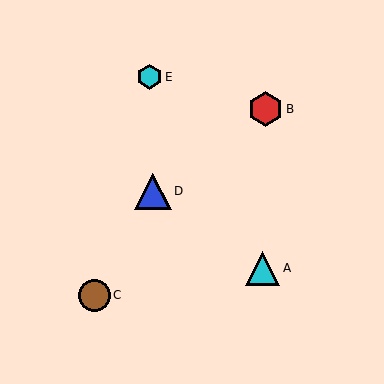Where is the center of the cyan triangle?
The center of the cyan triangle is at (263, 268).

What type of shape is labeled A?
Shape A is a cyan triangle.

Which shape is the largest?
The blue triangle (labeled D) is the largest.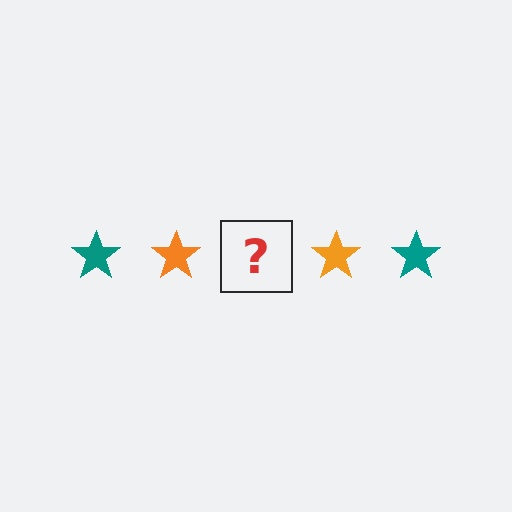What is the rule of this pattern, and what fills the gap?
The rule is that the pattern cycles through teal, orange stars. The gap should be filled with a teal star.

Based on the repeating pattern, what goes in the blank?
The blank should be a teal star.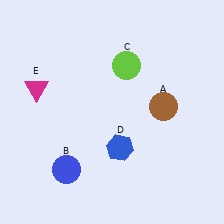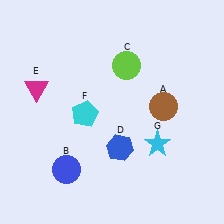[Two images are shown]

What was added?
A cyan pentagon (F), a cyan star (G) were added in Image 2.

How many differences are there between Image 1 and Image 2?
There are 2 differences between the two images.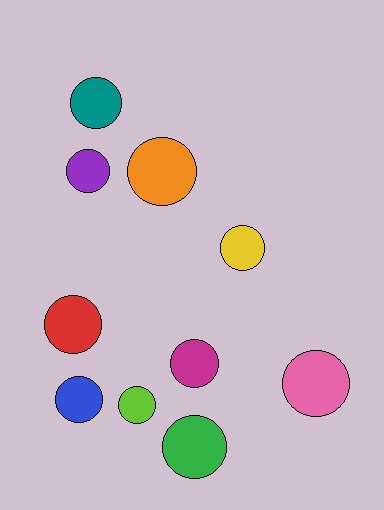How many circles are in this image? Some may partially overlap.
There are 10 circles.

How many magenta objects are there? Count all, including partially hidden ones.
There is 1 magenta object.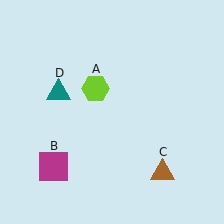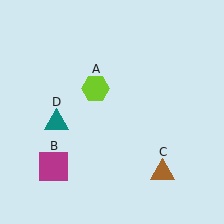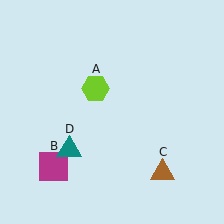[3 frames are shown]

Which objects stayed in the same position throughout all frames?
Lime hexagon (object A) and magenta square (object B) and brown triangle (object C) remained stationary.